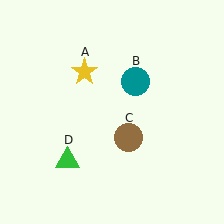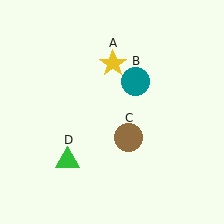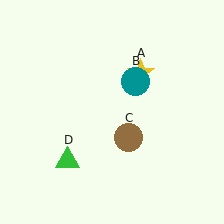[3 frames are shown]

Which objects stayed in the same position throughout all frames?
Teal circle (object B) and brown circle (object C) and green triangle (object D) remained stationary.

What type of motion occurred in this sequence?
The yellow star (object A) rotated clockwise around the center of the scene.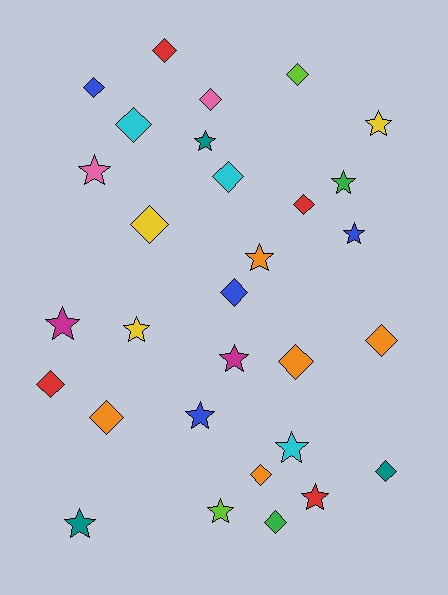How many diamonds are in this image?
There are 16 diamonds.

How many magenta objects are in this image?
There are 2 magenta objects.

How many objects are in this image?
There are 30 objects.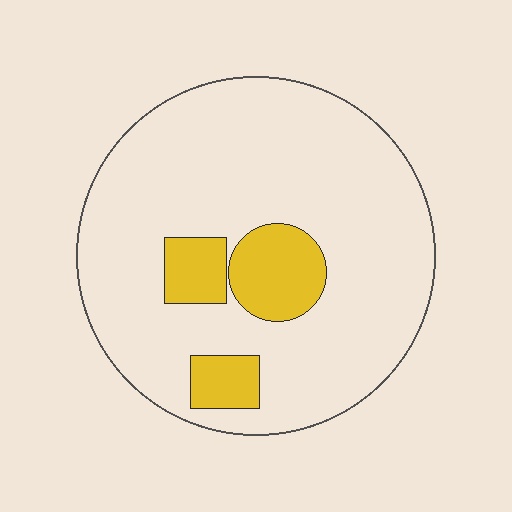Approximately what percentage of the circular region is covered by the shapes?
Approximately 15%.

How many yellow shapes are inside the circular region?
3.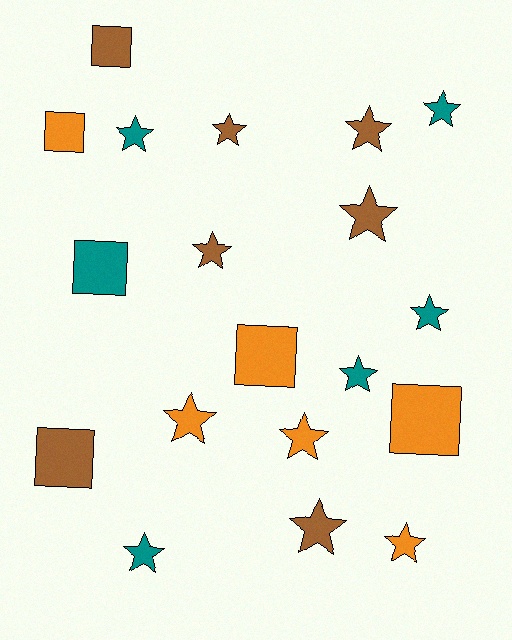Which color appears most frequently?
Brown, with 7 objects.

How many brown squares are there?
There are 2 brown squares.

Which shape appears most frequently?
Star, with 13 objects.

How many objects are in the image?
There are 19 objects.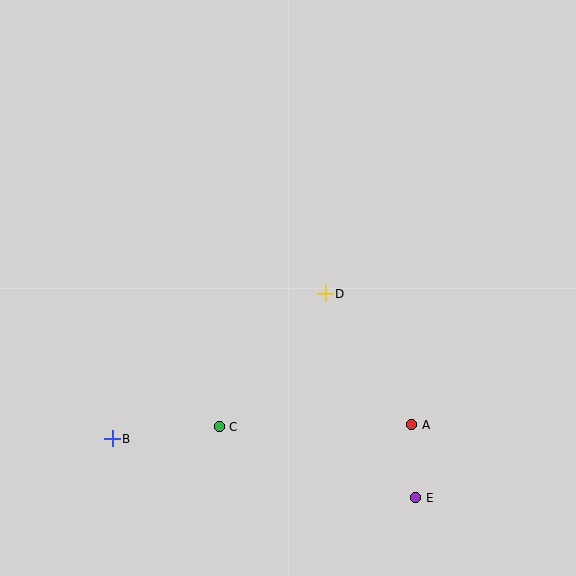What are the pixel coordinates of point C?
Point C is at (219, 427).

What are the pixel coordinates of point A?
Point A is at (412, 425).